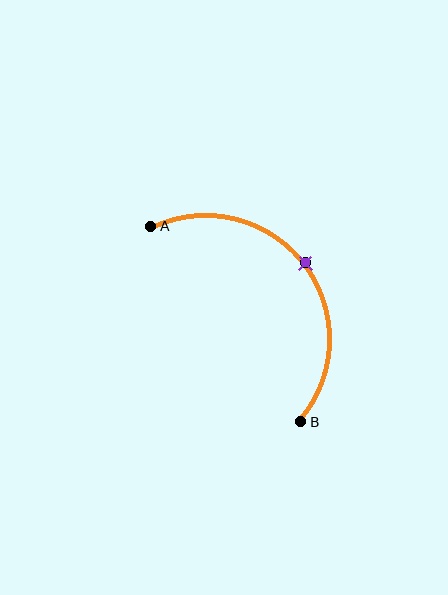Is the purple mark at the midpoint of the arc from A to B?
Yes. The purple mark lies on the arc at equal arc-length from both A and B — it is the arc midpoint.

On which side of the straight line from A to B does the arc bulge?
The arc bulges above and to the right of the straight line connecting A and B.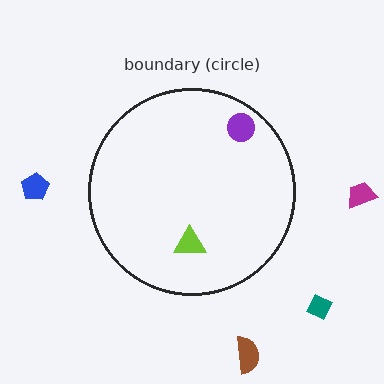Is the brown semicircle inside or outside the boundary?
Outside.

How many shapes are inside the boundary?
2 inside, 4 outside.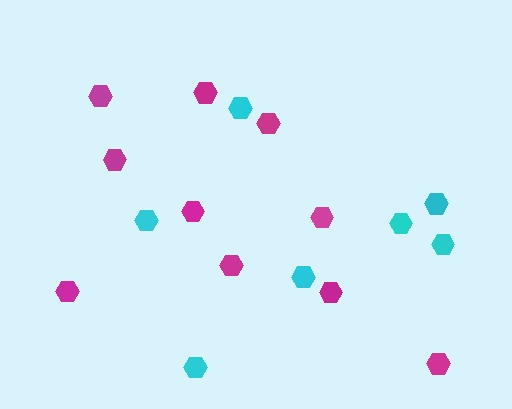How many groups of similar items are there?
There are 2 groups: one group of magenta hexagons (10) and one group of cyan hexagons (7).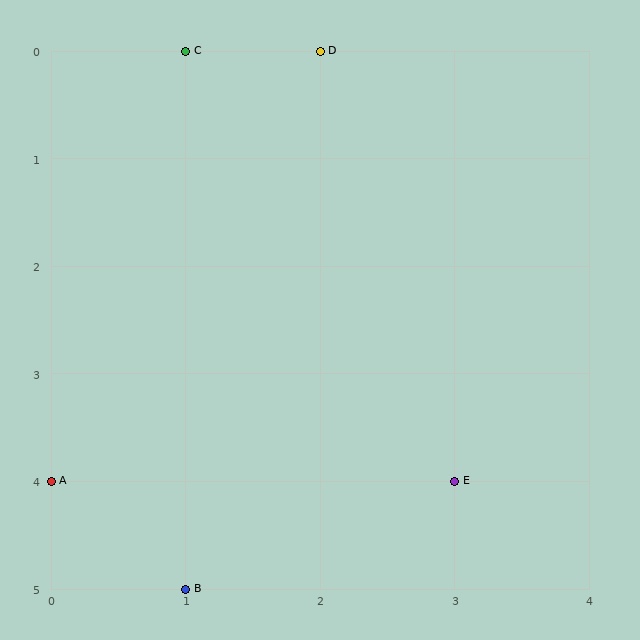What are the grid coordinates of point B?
Point B is at grid coordinates (1, 5).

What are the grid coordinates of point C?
Point C is at grid coordinates (1, 0).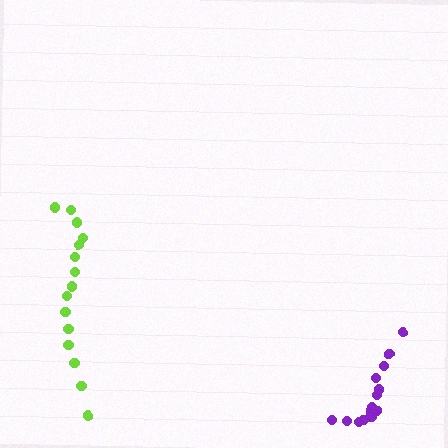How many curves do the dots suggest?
There are 2 distinct paths.